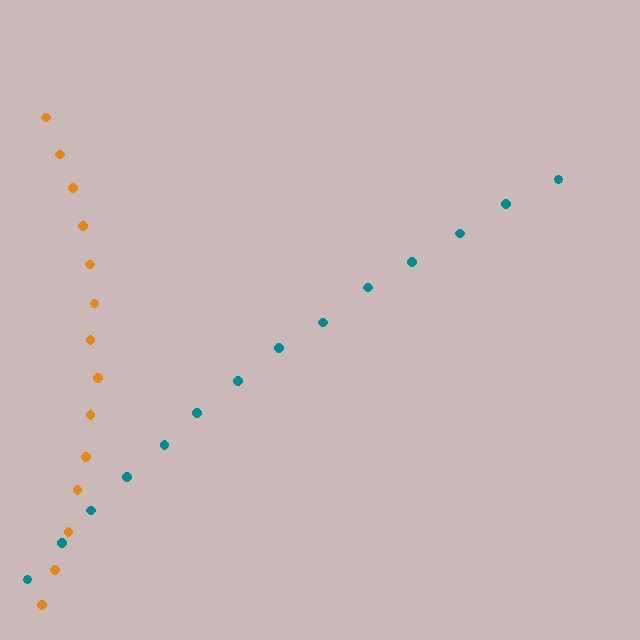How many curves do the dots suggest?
There are 2 distinct paths.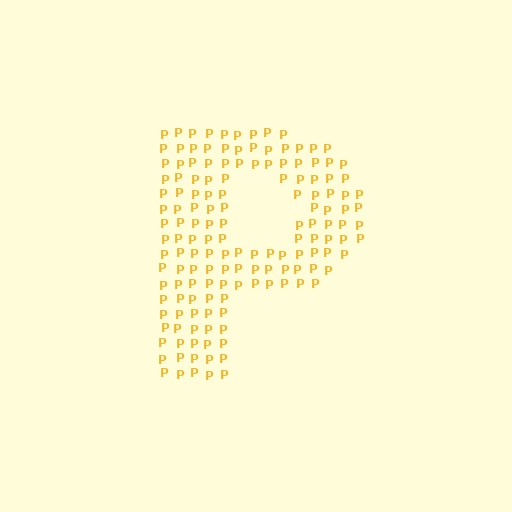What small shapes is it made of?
It is made of small letter P's.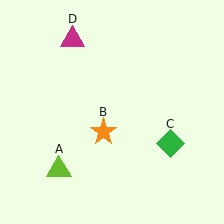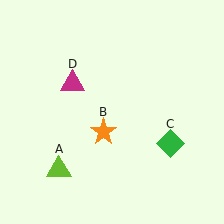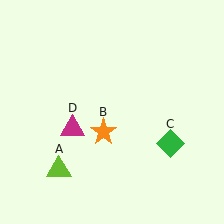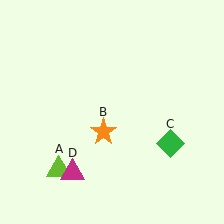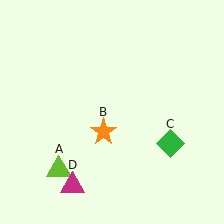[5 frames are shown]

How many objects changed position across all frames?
1 object changed position: magenta triangle (object D).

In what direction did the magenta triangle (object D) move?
The magenta triangle (object D) moved down.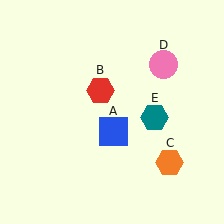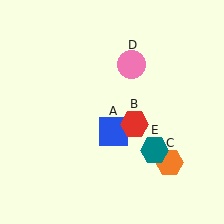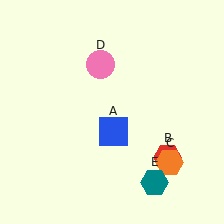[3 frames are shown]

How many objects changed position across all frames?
3 objects changed position: red hexagon (object B), pink circle (object D), teal hexagon (object E).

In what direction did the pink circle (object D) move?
The pink circle (object D) moved left.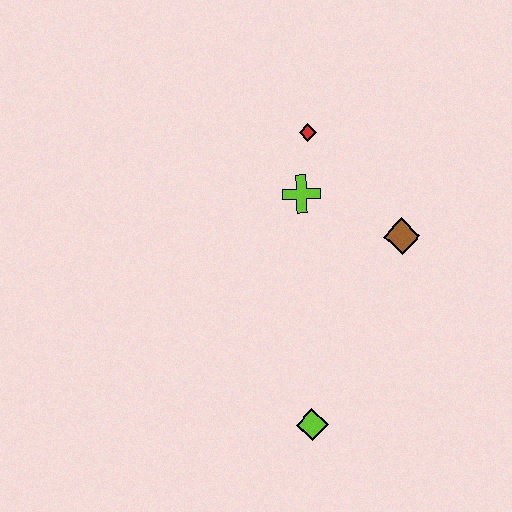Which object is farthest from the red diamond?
The lime diamond is farthest from the red diamond.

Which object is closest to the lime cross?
The red diamond is closest to the lime cross.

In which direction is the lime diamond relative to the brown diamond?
The lime diamond is below the brown diamond.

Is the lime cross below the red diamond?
Yes